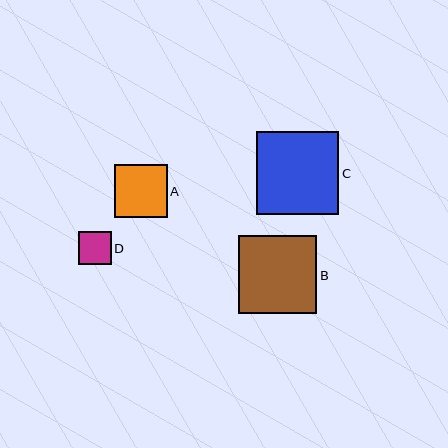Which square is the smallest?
Square D is the smallest with a size of approximately 33 pixels.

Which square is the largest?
Square C is the largest with a size of approximately 82 pixels.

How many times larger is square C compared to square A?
Square C is approximately 1.6 times the size of square A.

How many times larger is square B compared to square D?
Square B is approximately 2.4 times the size of square D.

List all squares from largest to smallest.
From largest to smallest: C, B, A, D.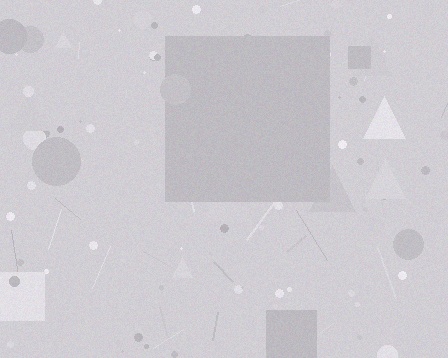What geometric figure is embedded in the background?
A square is embedded in the background.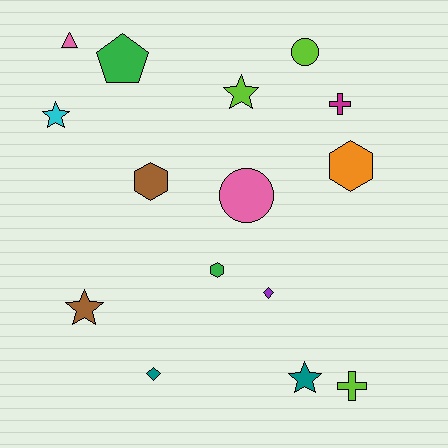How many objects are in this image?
There are 15 objects.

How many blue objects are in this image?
There are no blue objects.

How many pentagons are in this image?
There is 1 pentagon.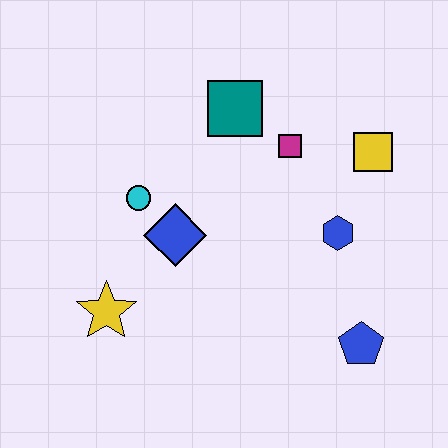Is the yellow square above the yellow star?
Yes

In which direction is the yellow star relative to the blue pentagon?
The yellow star is to the left of the blue pentagon.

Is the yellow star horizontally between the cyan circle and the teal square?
No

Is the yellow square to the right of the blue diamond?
Yes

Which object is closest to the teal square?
The magenta square is closest to the teal square.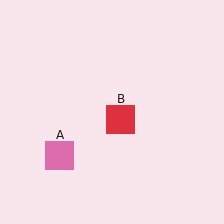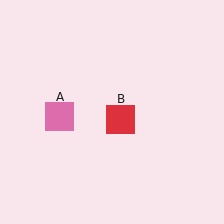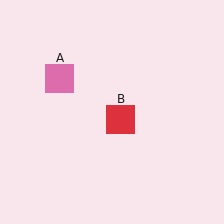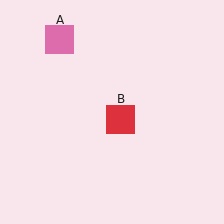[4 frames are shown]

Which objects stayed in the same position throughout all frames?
Red square (object B) remained stationary.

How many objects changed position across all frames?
1 object changed position: pink square (object A).